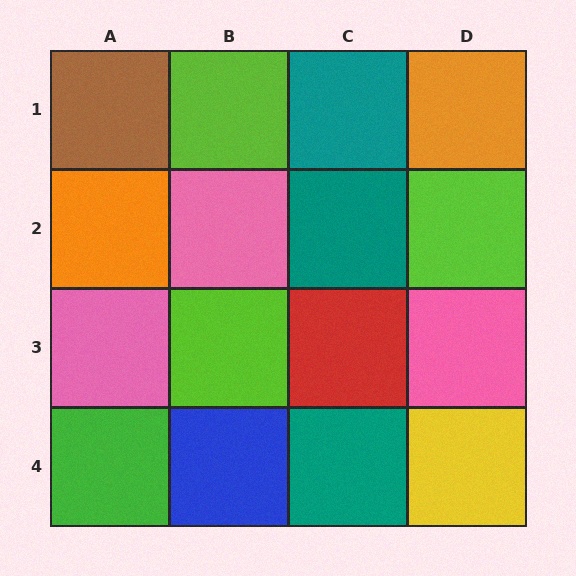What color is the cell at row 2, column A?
Orange.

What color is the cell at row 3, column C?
Red.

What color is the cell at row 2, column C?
Teal.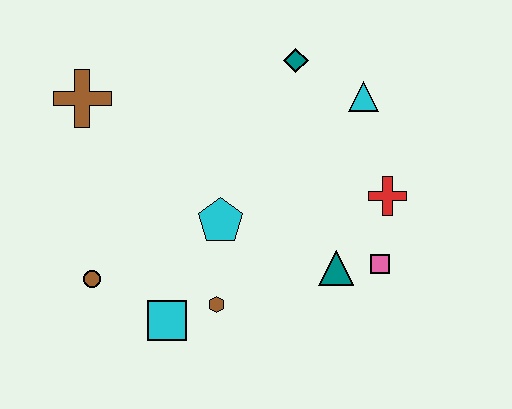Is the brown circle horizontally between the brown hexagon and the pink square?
No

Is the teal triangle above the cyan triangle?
No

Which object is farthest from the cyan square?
The cyan triangle is farthest from the cyan square.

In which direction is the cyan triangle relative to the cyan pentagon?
The cyan triangle is to the right of the cyan pentagon.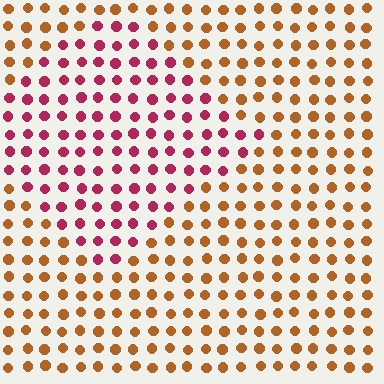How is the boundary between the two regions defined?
The boundary is defined purely by a slight shift in hue (about 49 degrees). Spacing, size, and orientation are identical on both sides.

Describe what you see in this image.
The image is filled with small brown elements in a uniform arrangement. A diamond-shaped region is visible where the elements are tinted to a slightly different hue, forming a subtle color boundary.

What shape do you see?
I see a diamond.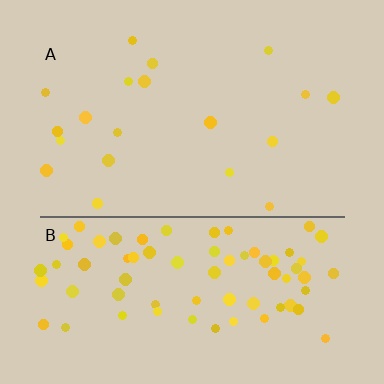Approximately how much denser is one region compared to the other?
Approximately 3.9× — region B over region A.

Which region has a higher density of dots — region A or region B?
B (the bottom).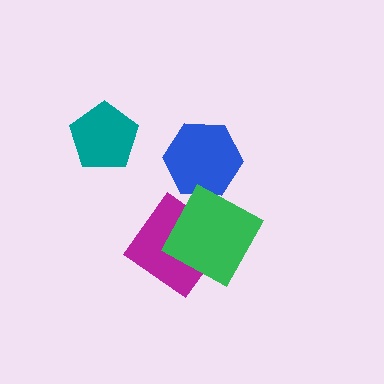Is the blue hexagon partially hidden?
No, no other shape covers it.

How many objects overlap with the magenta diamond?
1 object overlaps with the magenta diamond.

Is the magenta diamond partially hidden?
Yes, it is partially covered by another shape.